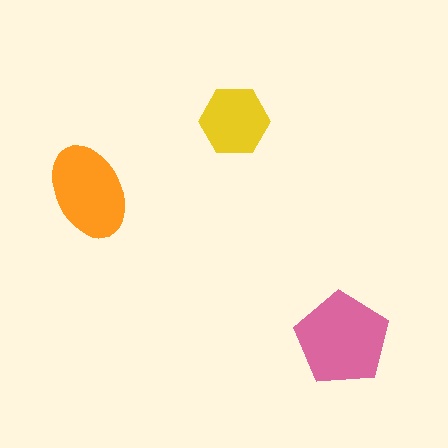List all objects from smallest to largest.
The yellow hexagon, the orange ellipse, the pink pentagon.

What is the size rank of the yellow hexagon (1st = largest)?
3rd.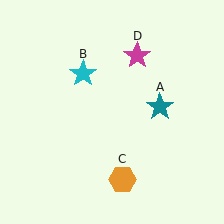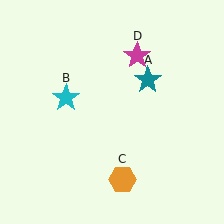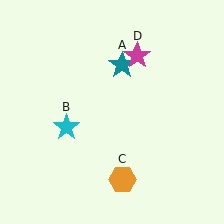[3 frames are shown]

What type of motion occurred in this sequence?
The teal star (object A), cyan star (object B) rotated counterclockwise around the center of the scene.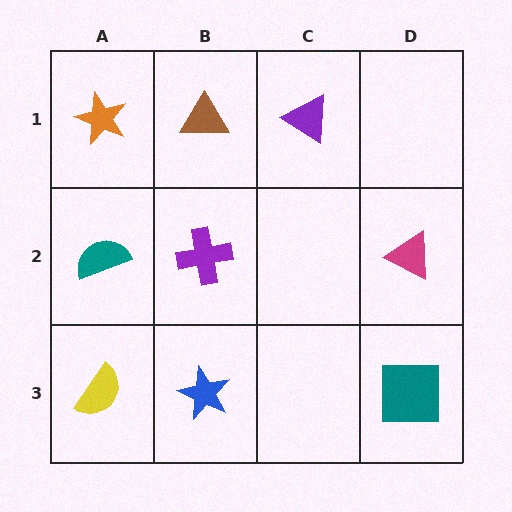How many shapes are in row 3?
3 shapes.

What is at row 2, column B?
A purple cross.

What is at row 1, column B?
A brown triangle.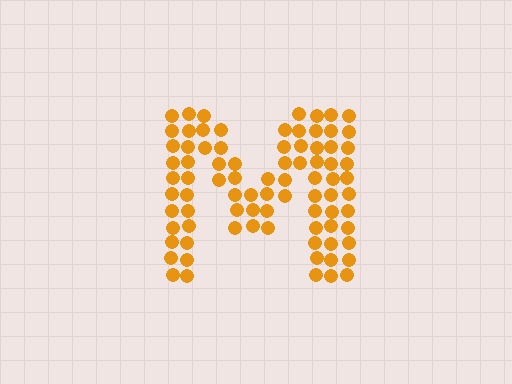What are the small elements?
The small elements are circles.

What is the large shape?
The large shape is the letter M.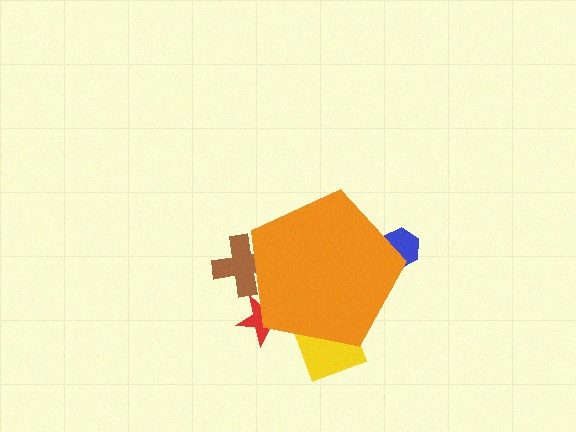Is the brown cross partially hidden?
Yes, the brown cross is partially hidden behind the orange pentagon.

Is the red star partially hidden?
Yes, the red star is partially hidden behind the orange pentagon.